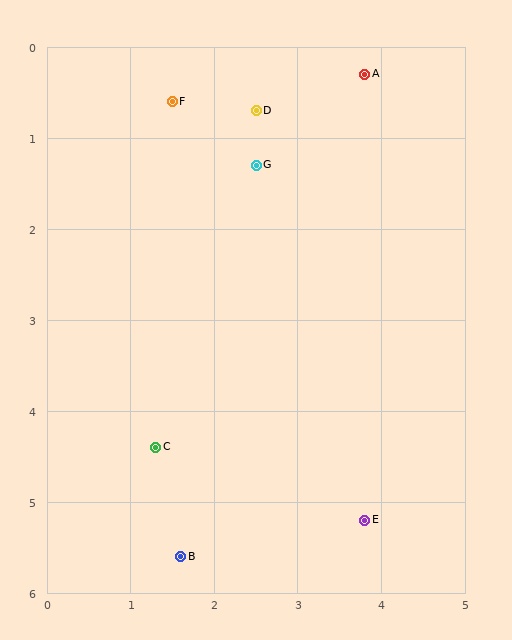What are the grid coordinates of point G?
Point G is at approximately (2.5, 1.3).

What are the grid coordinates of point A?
Point A is at approximately (3.8, 0.3).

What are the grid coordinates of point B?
Point B is at approximately (1.6, 5.6).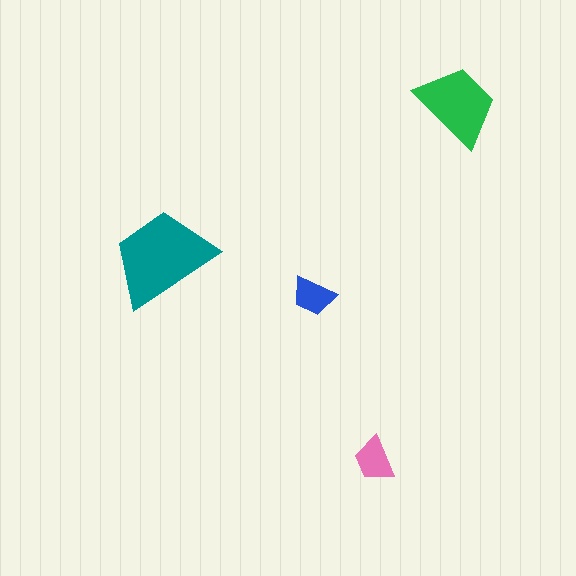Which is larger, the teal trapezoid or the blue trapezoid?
The teal one.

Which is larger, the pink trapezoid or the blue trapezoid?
The pink one.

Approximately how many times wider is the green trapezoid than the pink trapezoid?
About 2 times wider.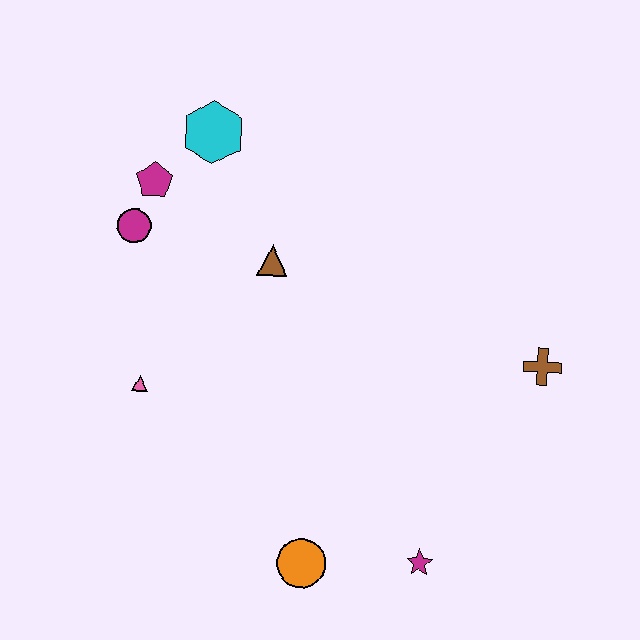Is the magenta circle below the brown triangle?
No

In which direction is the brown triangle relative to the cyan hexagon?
The brown triangle is below the cyan hexagon.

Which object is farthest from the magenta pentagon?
The magenta star is farthest from the magenta pentagon.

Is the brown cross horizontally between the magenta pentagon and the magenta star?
No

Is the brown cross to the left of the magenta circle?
No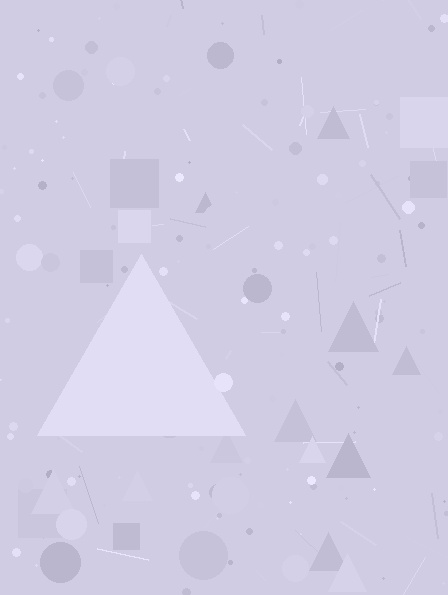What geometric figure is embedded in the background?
A triangle is embedded in the background.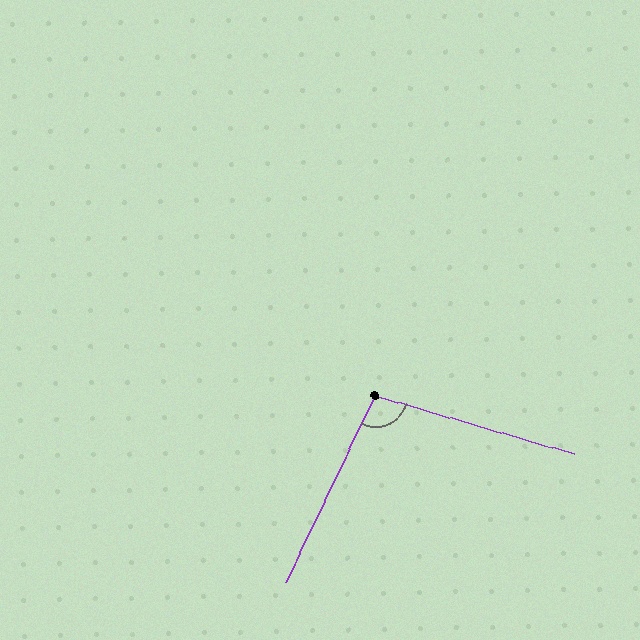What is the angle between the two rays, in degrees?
Approximately 99 degrees.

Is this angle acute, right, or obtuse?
It is obtuse.